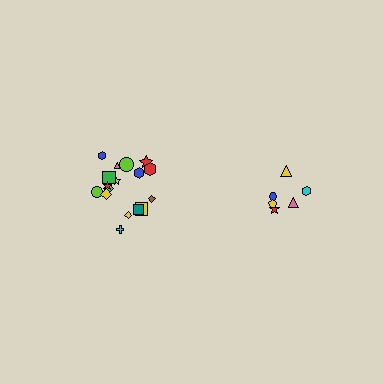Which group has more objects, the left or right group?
The left group.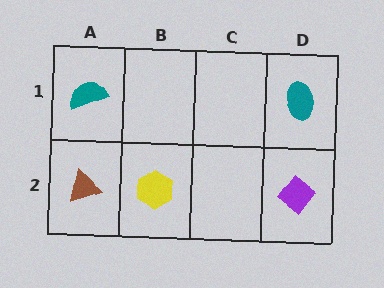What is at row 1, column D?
A teal ellipse.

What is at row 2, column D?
A purple diamond.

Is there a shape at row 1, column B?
No, that cell is empty.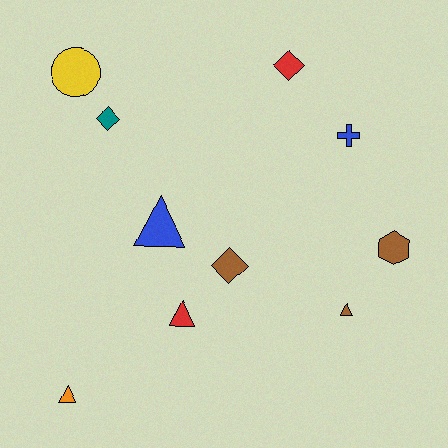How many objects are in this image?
There are 10 objects.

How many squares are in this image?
There are no squares.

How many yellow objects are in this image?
There is 1 yellow object.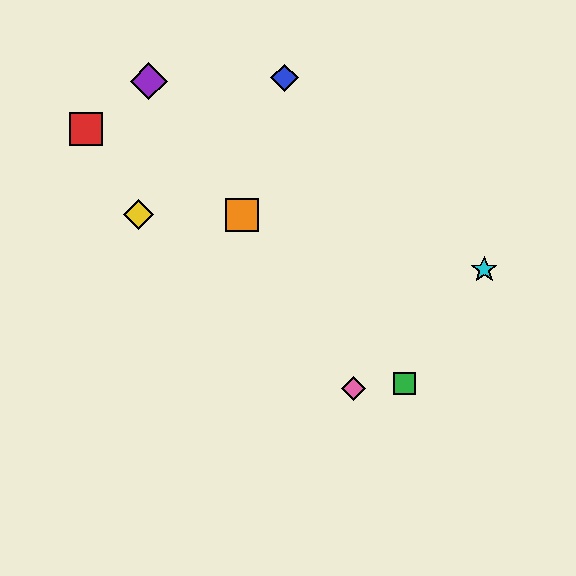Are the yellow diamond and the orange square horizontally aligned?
Yes, both are at y≈215.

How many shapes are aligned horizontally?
2 shapes (the yellow diamond, the orange square) are aligned horizontally.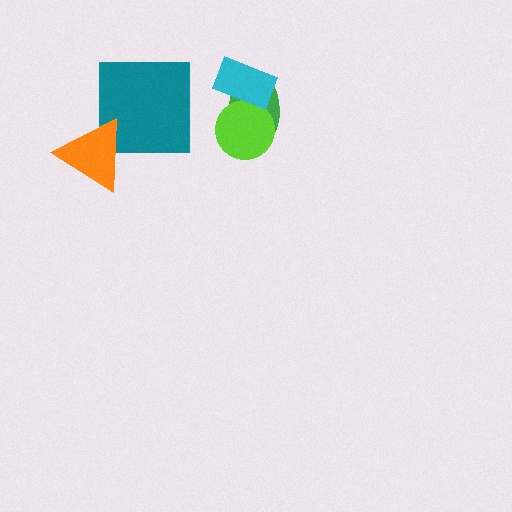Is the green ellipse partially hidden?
Yes, it is partially covered by another shape.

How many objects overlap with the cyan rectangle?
2 objects overlap with the cyan rectangle.